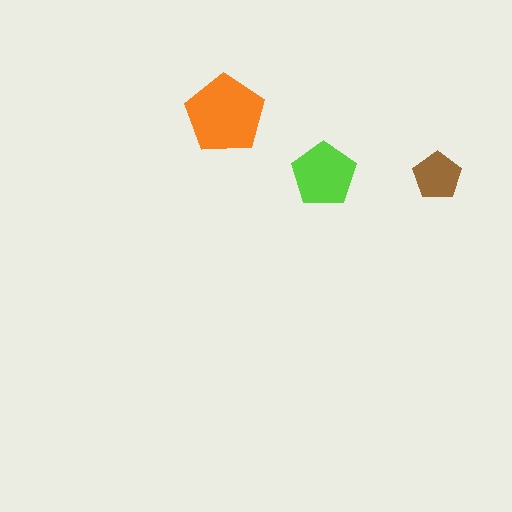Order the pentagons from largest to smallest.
the orange one, the lime one, the brown one.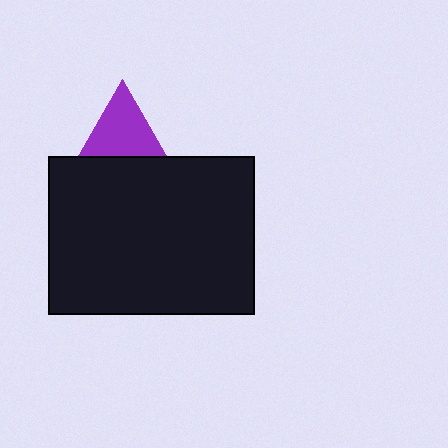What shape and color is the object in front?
The object in front is a black rectangle.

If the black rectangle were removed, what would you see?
You would see the complete purple triangle.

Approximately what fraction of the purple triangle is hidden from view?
Roughly 44% of the purple triangle is hidden behind the black rectangle.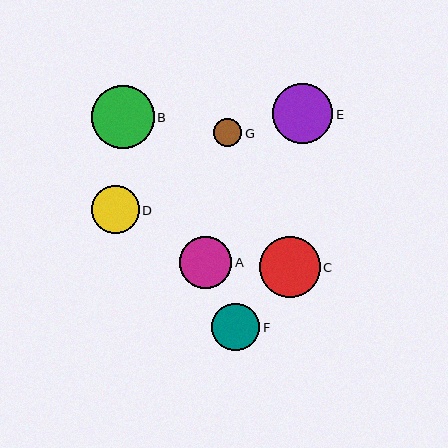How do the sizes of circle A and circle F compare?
Circle A and circle F are approximately the same size.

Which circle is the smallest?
Circle G is the smallest with a size of approximately 28 pixels.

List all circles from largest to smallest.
From largest to smallest: B, C, E, A, D, F, G.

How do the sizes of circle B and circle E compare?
Circle B and circle E are approximately the same size.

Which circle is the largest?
Circle B is the largest with a size of approximately 63 pixels.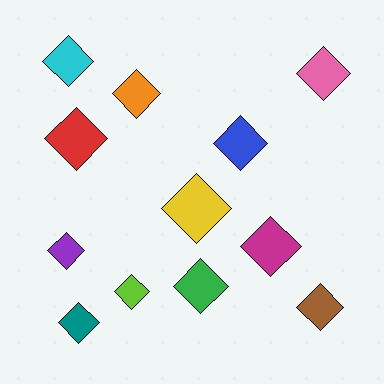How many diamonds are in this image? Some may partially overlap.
There are 12 diamonds.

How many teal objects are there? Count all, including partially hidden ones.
There is 1 teal object.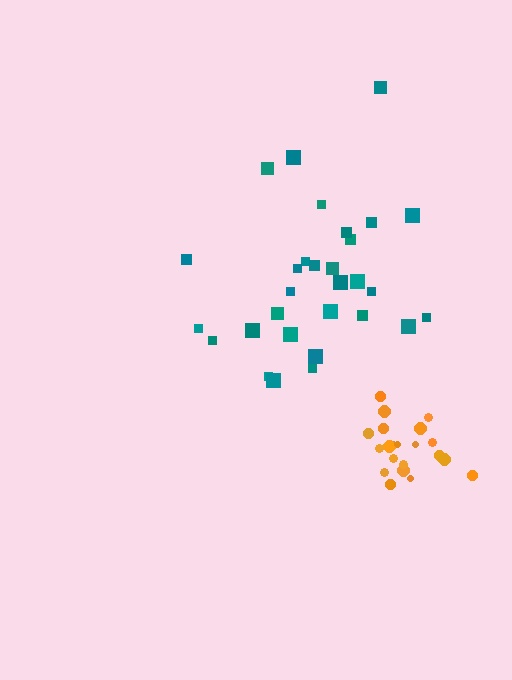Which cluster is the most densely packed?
Orange.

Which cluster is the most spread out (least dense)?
Teal.